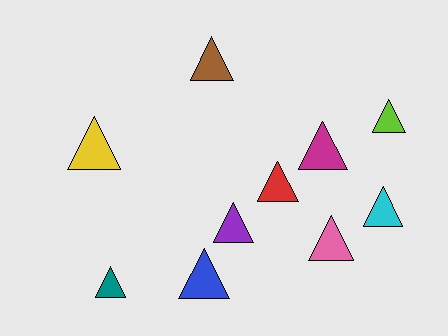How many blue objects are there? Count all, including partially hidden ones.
There is 1 blue object.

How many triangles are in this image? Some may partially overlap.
There are 10 triangles.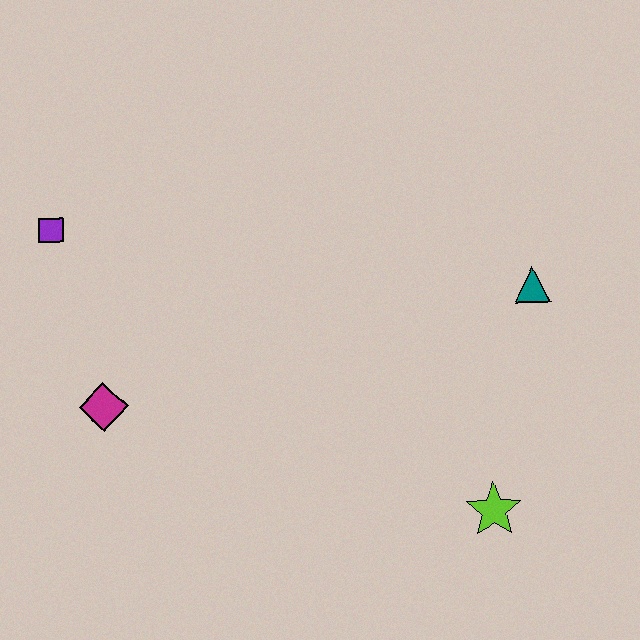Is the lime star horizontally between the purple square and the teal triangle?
Yes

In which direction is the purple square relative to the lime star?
The purple square is to the left of the lime star.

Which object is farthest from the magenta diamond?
The teal triangle is farthest from the magenta diamond.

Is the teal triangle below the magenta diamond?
No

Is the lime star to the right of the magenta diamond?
Yes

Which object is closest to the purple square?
The magenta diamond is closest to the purple square.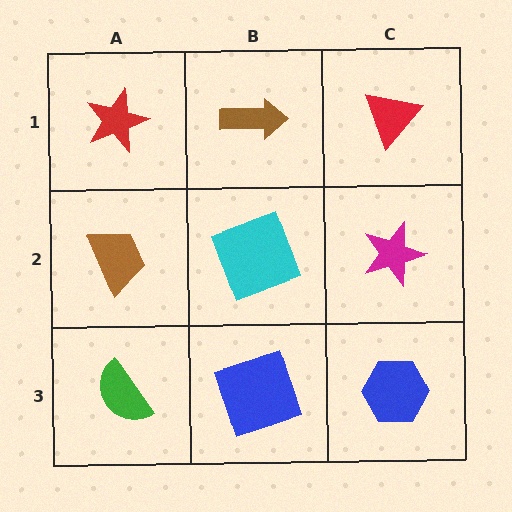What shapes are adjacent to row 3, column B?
A cyan square (row 2, column B), a green semicircle (row 3, column A), a blue hexagon (row 3, column C).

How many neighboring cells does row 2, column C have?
3.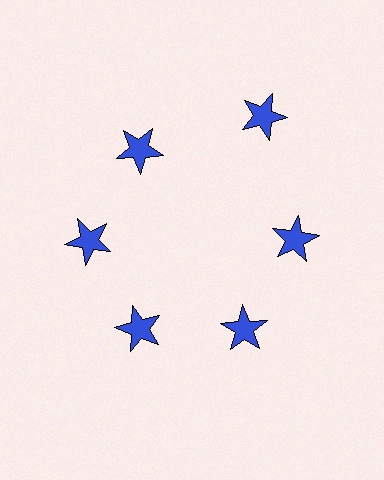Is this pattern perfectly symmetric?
No. The 6 blue stars are arranged in a ring, but one element near the 1 o'clock position is pushed outward from the center, breaking the 6-fold rotational symmetry.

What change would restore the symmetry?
The symmetry would be restored by moving it inward, back onto the ring so that all 6 stars sit at equal angles and equal distance from the center.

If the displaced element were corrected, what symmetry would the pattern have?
It would have 6-fold rotational symmetry — the pattern would map onto itself every 60 degrees.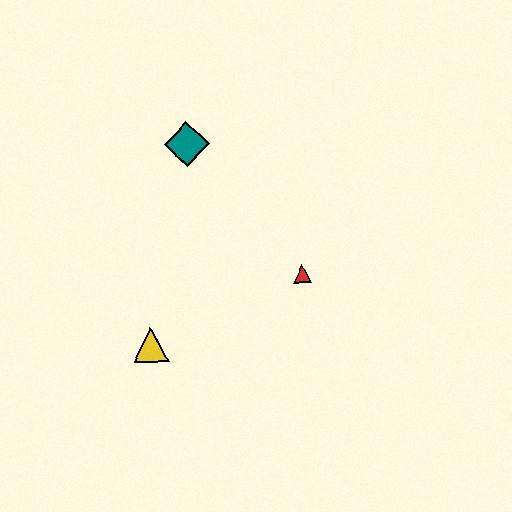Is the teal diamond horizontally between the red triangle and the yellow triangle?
Yes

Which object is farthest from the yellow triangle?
The teal diamond is farthest from the yellow triangle.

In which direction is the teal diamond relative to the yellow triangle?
The teal diamond is above the yellow triangle.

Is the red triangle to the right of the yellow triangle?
Yes